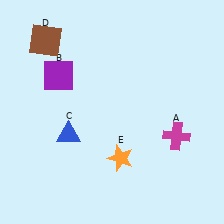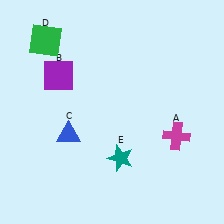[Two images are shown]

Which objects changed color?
D changed from brown to green. E changed from orange to teal.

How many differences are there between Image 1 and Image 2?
There are 2 differences between the two images.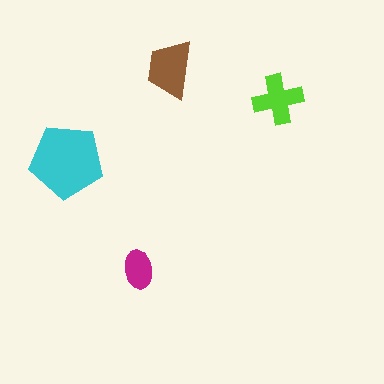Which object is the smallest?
The magenta ellipse.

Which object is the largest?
The cyan pentagon.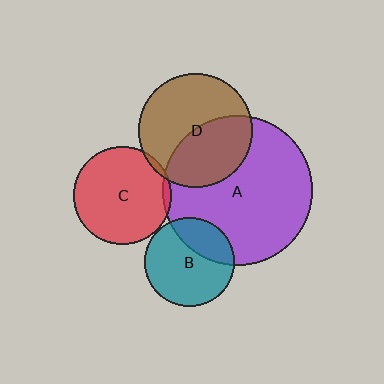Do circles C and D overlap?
Yes.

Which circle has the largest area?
Circle A (purple).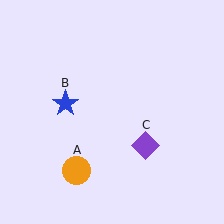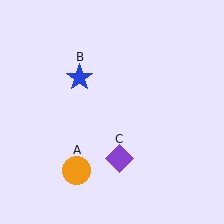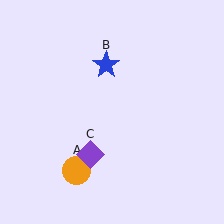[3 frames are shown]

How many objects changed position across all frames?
2 objects changed position: blue star (object B), purple diamond (object C).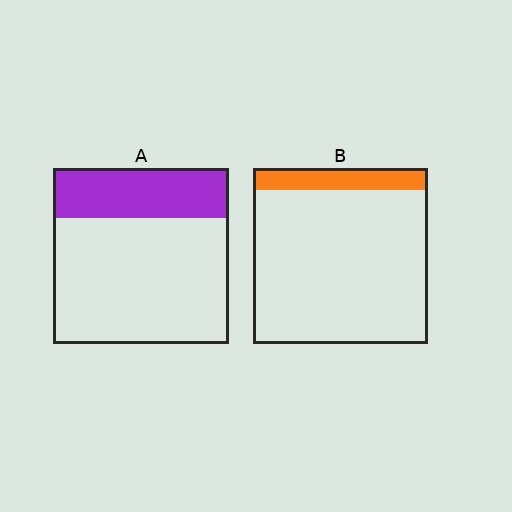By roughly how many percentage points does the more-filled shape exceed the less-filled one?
By roughly 15 percentage points (A over B).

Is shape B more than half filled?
No.